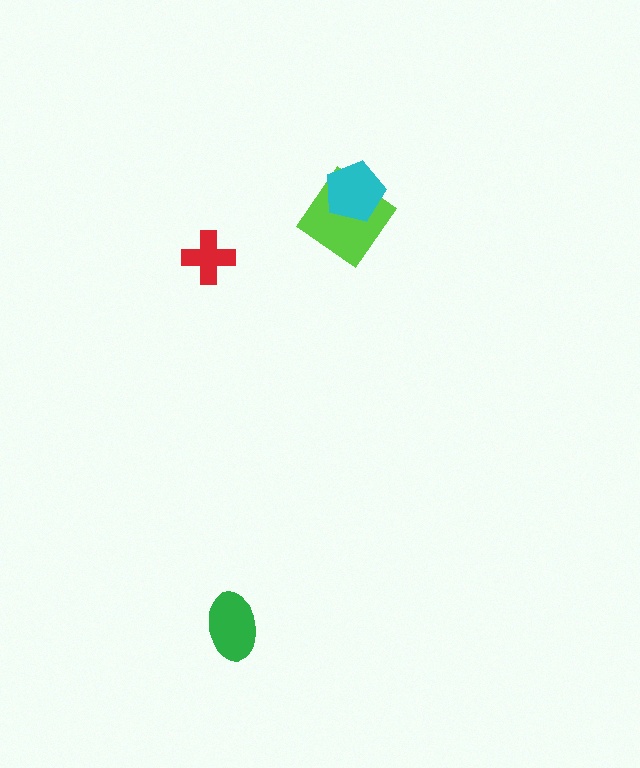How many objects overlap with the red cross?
0 objects overlap with the red cross.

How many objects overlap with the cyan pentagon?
1 object overlaps with the cyan pentagon.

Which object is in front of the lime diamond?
The cyan pentagon is in front of the lime diamond.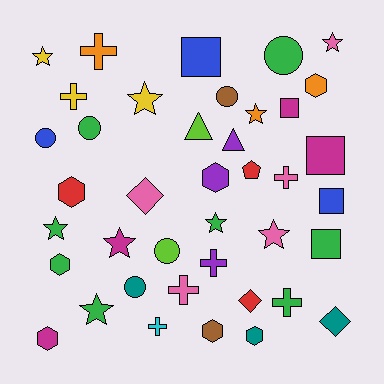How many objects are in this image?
There are 40 objects.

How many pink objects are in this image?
There are 5 pink objects.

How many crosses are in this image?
There are 7 crosses.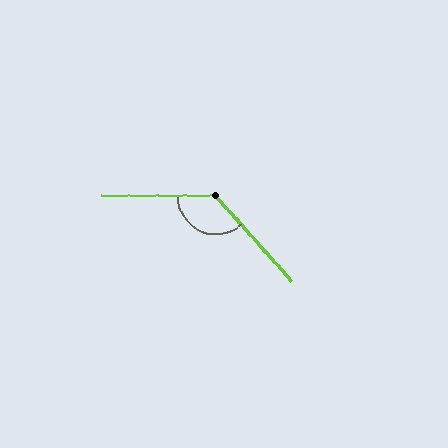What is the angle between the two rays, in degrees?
Approximately 132 degrees.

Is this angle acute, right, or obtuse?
It is obtuse.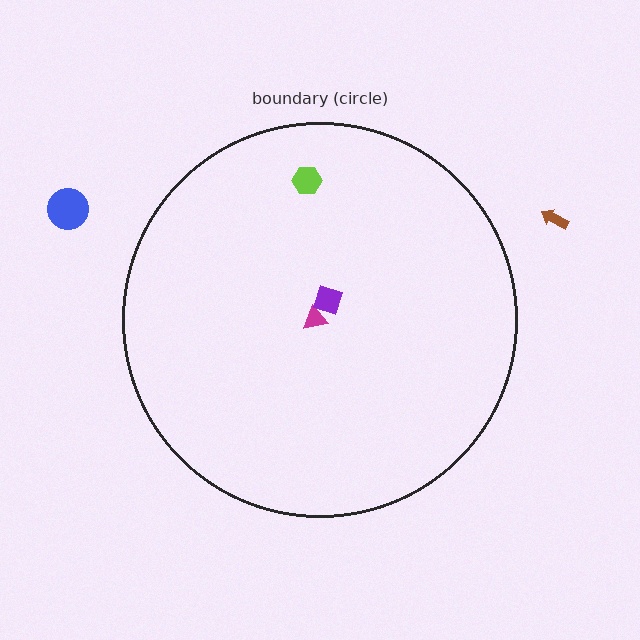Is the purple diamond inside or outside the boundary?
Inside.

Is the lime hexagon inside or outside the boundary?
Inside.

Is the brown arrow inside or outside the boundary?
Outside.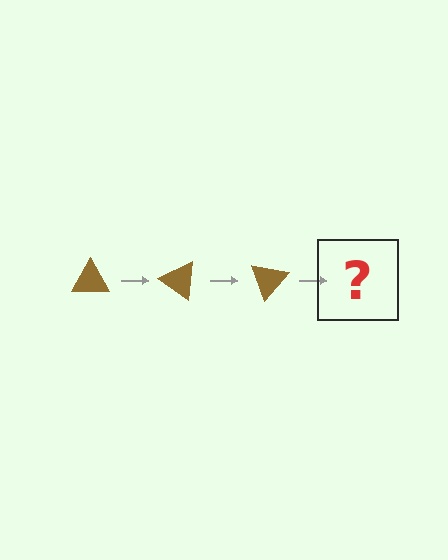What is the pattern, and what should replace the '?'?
The pattern is that the triangle rotates 35 degrees each step. The '?' should be a brown triangle rotated 105 degrees.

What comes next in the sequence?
The next element should be a brown triangle rotated 105 degrees.